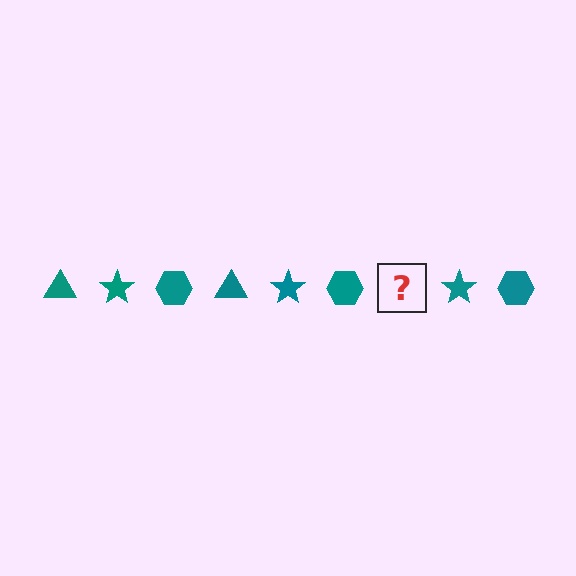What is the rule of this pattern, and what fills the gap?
The rule is that the pattern cycles through triangle, star, hexagon shapes in teal. The gap should be filled with a teal triangle.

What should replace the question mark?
The question mark should be replaced with a teal triangle.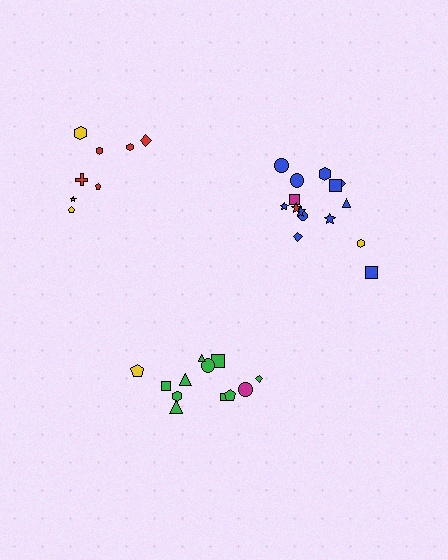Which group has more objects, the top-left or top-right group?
The top-right group.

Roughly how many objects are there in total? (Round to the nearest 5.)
Roughly 35 objects in total.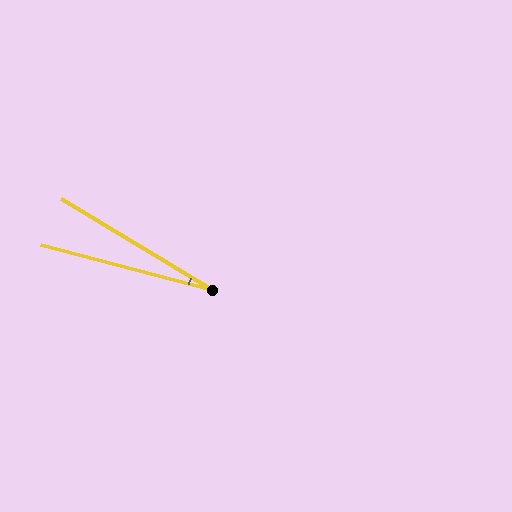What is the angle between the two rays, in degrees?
Approximately 16 degrees.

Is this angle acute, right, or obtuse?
It is acute.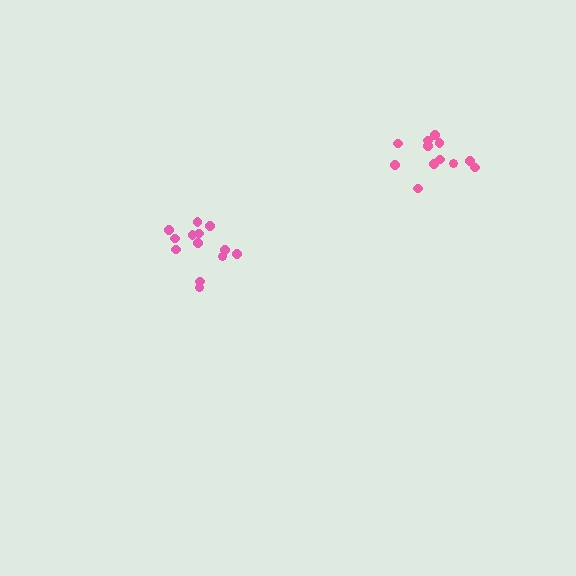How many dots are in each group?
Group 1: 12 dots, Group 2: 13 dots (25 total).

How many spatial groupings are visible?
There are 2 spatial groupings.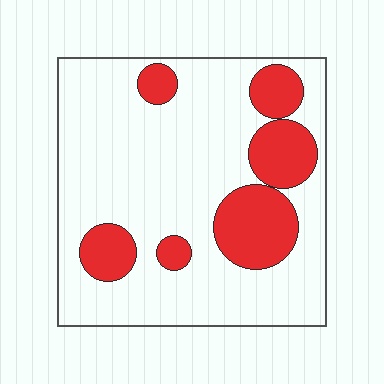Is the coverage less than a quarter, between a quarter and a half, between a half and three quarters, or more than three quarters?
Less than a quarter.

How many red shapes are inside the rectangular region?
6.